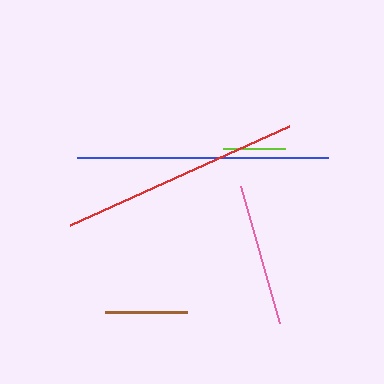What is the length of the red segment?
The red segment is approximately 240 pixels long.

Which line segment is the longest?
The blue line is the longest at approximately 251 pixels.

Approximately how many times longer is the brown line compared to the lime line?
The brown line is approximately 1.3 times the length of the lime line.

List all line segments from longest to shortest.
From longest to shortest: blue, red, pink, brown, lime.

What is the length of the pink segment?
The pink segment is approximately 142 pixels long.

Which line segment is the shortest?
The lime line is the shortest at approximately 62 pixels.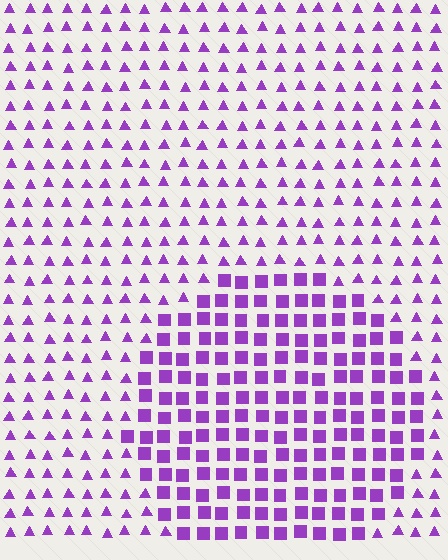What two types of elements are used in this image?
The image uses squares inside the circle region and triangles outside it.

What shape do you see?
I see a circle.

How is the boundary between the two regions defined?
The boundary is defined by a change in element shape: squares inside vs. triangles outside. All elements share the same color and spacing.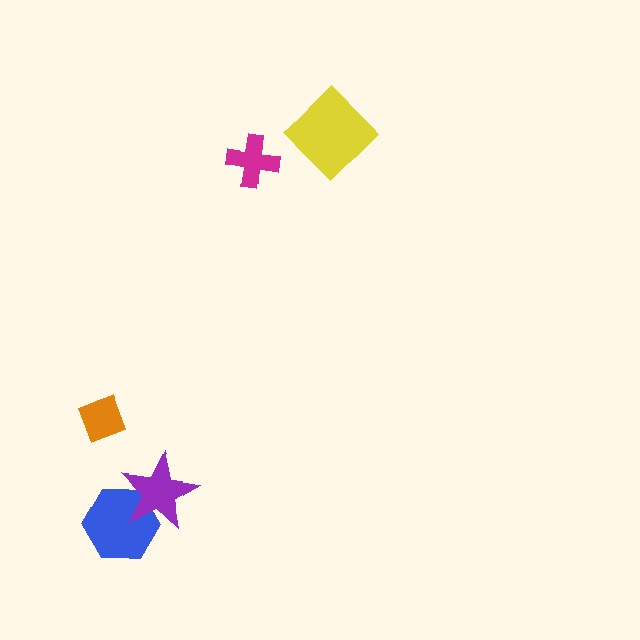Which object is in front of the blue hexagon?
The purple star is in front of the blue hexagon.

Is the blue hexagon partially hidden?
Yes, it is partially covered by another shape.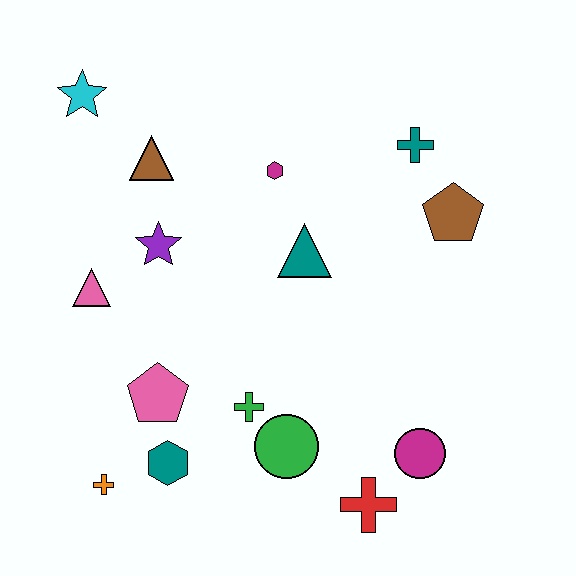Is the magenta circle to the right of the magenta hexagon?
Yes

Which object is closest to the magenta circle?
The red cross is closest to the magenta circle.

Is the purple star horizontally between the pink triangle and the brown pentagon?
Yes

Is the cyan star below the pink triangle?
No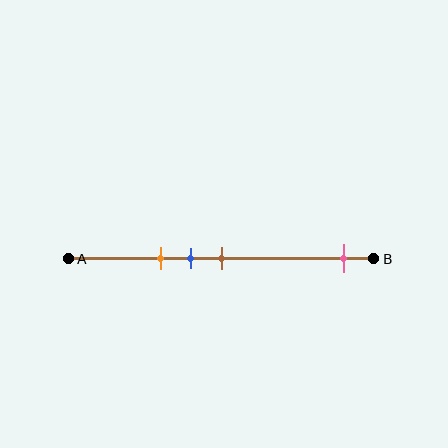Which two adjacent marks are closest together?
The blue and brown marks are the closest adjacent pair.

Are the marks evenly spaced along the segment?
No, the marks are not evenly spaced.